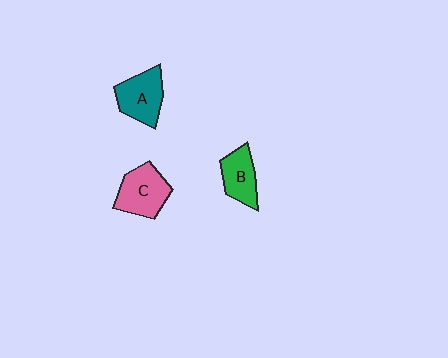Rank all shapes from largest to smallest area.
From largest to smallest: C (pink), A (teal), B (green).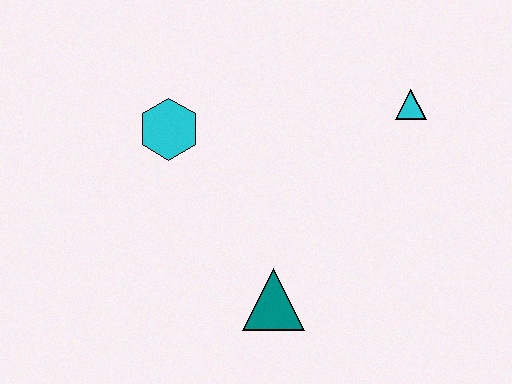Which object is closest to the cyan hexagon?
The teal triangle is closest to the cyan hexagon.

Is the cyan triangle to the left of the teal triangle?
No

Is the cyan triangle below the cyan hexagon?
No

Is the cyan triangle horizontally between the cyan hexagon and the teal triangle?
No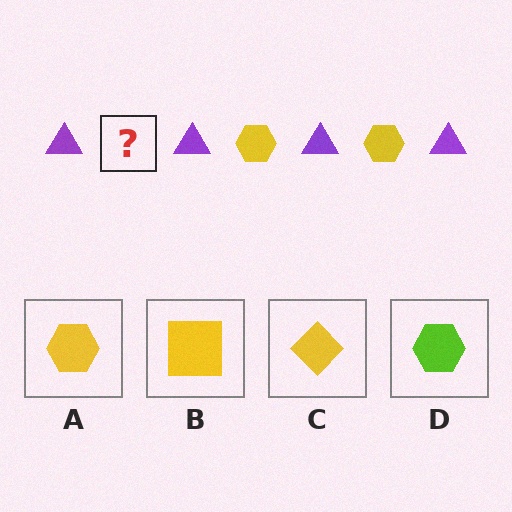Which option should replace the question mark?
Option A.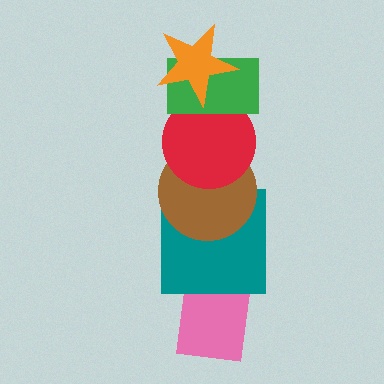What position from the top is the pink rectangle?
The pink rectangle is 6th from the top.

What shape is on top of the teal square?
The brown circle is on top of the teal square.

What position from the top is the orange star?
The orange star is 1st from the top.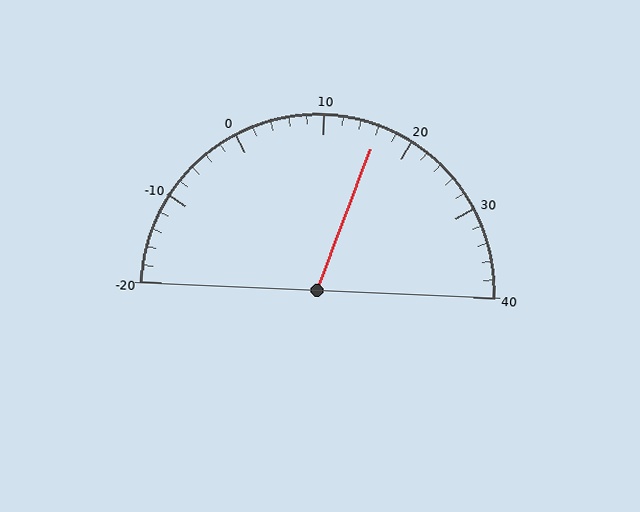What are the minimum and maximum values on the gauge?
The gauge ranges from -20 to 40.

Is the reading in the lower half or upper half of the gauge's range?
The reading is in the upper half of the range (-20 to 40).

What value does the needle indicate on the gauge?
The needle indicates approximately 16.